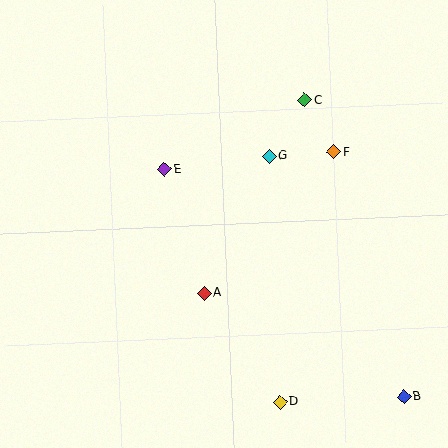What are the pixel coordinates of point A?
Point A is at (204, 293).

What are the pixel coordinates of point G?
Point G is at (269, 156).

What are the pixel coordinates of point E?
Point E is at (164, 169).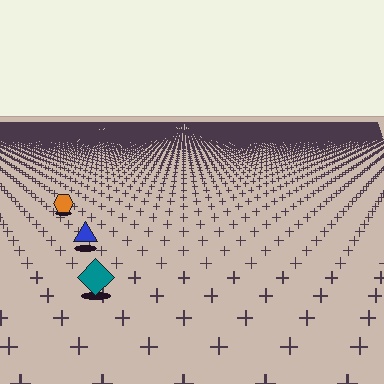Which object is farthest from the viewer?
The orange hexagon is farthest from the viewer. It appears smaller and the ground texture around it is denser.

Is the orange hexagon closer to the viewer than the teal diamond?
No. The teal diamond is closer — you can tell from the texture gradient: the ground texture is coarser near it.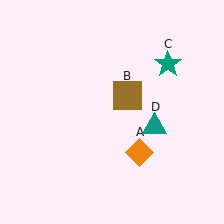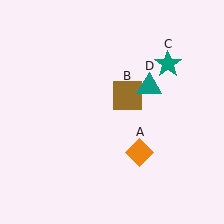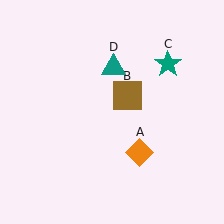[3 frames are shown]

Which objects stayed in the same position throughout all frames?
Orange diamond (object A) and brown square (object B) and teal star (object C) remained stationary.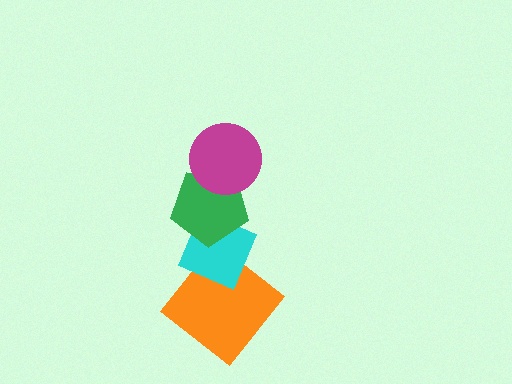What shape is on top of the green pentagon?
The magenta circle is on top of the green pentagon.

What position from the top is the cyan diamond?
The cyan diamond is 3rd from the top.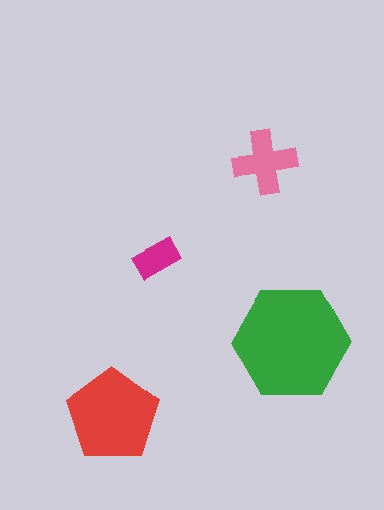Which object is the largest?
The green hexagon.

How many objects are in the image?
There are 4 objects in the image.